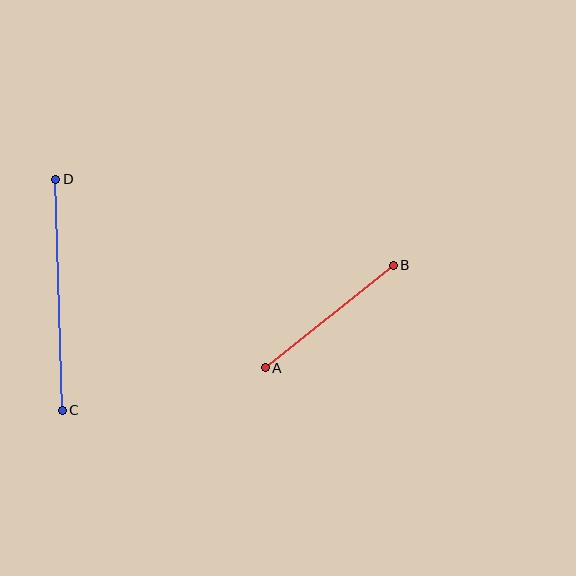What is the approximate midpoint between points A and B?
The midpoint is at approximately (329, 317) pixels.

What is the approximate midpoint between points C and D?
The midpoint is at approximately (59, 295) pixels.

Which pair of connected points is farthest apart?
Points C and D are farthest apart.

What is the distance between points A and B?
The distance is approximately 164 pixels.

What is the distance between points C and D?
The distance is approximately 231 pixels.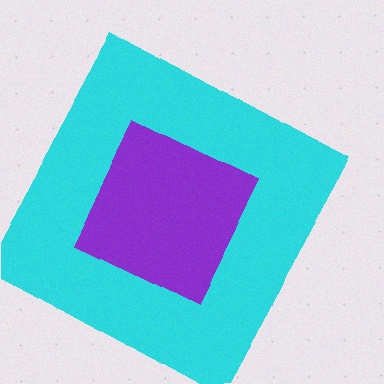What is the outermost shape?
The cyan square.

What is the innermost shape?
The purple diamond.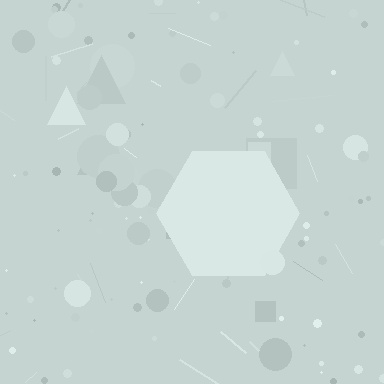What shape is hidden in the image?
A hexagon is hidden in the image.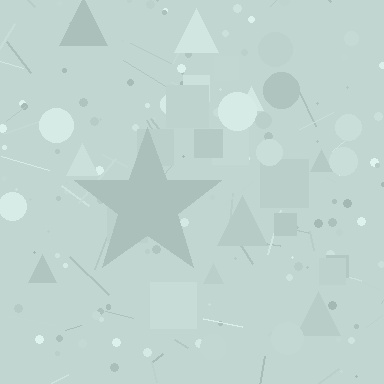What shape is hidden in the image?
A star is hidden in the image.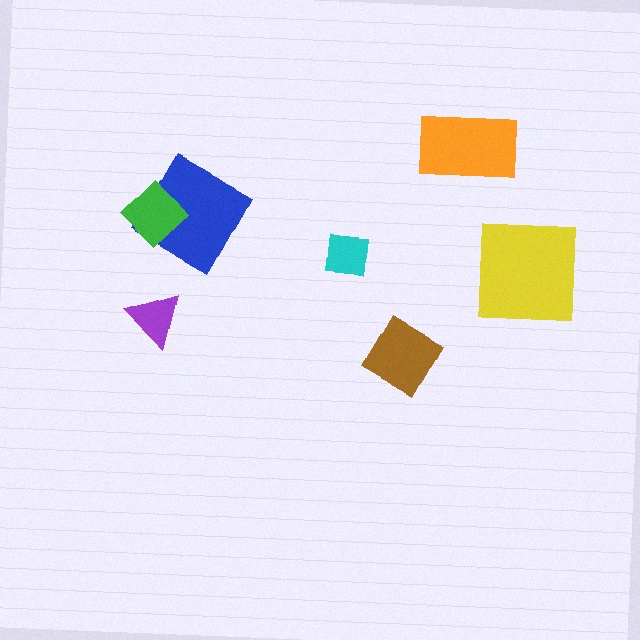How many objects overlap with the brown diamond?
0 objects overlap with the brown diamond.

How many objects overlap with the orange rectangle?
0 objects overlap with the orange rectangle.